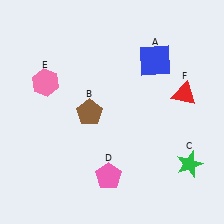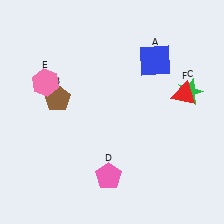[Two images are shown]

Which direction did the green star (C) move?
The green star (C) moved up.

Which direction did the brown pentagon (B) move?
The brown pentagon (B) moved left.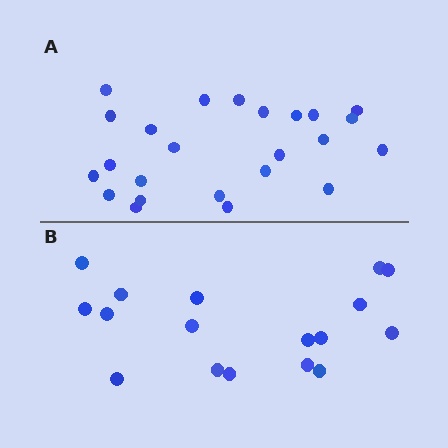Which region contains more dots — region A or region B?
Region A (the top region) has more dots.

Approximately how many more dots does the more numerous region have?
Region A has roughly 8 or so more dots than region B.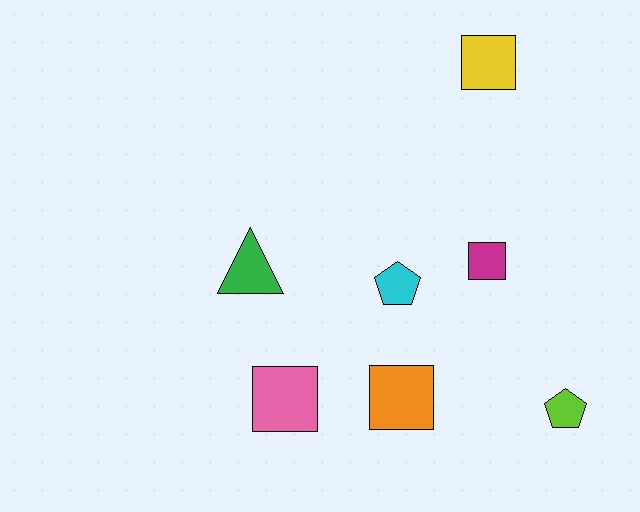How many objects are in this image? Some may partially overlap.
There are 7 objects.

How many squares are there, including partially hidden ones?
There are 4 squares.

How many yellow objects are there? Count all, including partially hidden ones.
There is 1 yellow object.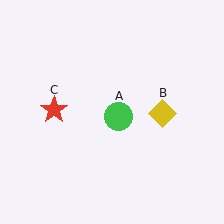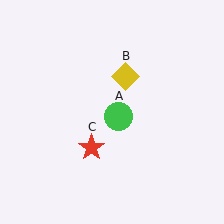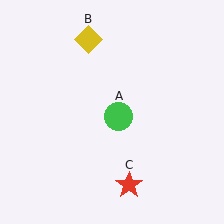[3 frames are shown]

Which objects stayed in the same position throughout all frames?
Green circle (object A) remained stationary.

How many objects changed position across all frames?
2 objects changed position: yellow diamond (object B), red star (object C).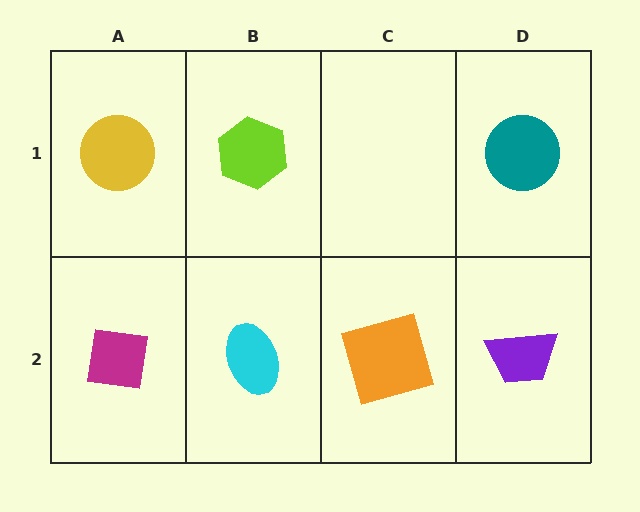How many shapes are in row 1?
3 shapes.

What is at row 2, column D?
A purple trapezoid.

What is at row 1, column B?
A lime hexagon.